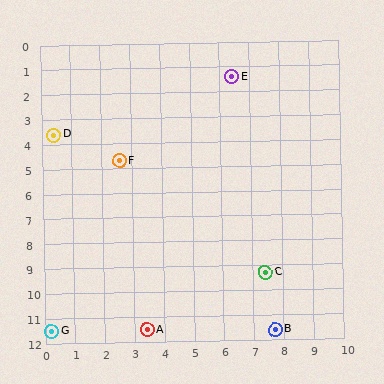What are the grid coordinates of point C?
Point C is at approximately (7.4, 9.3).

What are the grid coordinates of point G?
Point G is at approximately (0.2, 11.5).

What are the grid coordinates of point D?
Point D is at approximately (0.4, 3.6).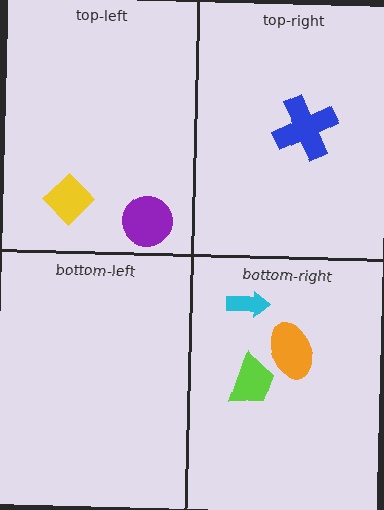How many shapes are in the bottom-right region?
3.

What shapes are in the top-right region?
The blue cross.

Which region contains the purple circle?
The top-left region.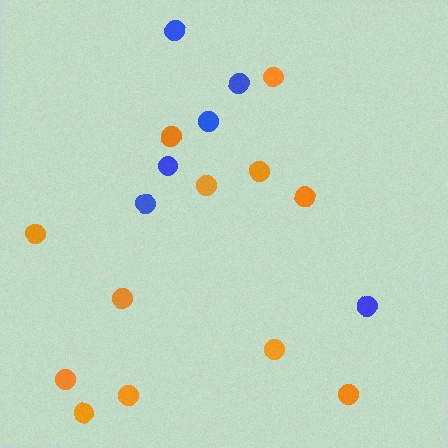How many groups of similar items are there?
There are 2 groups: one group of orange circles (12) and one group of blue circles (6).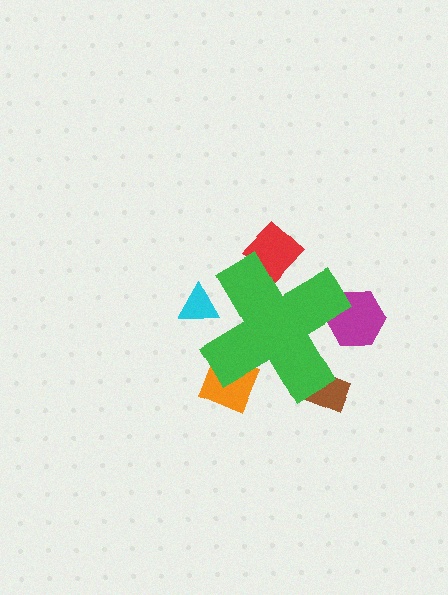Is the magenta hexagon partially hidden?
Yes, the magenta hexagon is partially hidden behind the green cross.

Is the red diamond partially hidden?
Yes, the red diamond is partially hidden behind the green cross.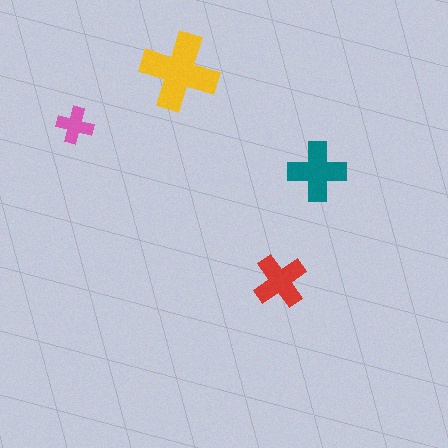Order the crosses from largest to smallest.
the yellow one, the teal one, the red one, the pink one.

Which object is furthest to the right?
The teal cross is rightmost.